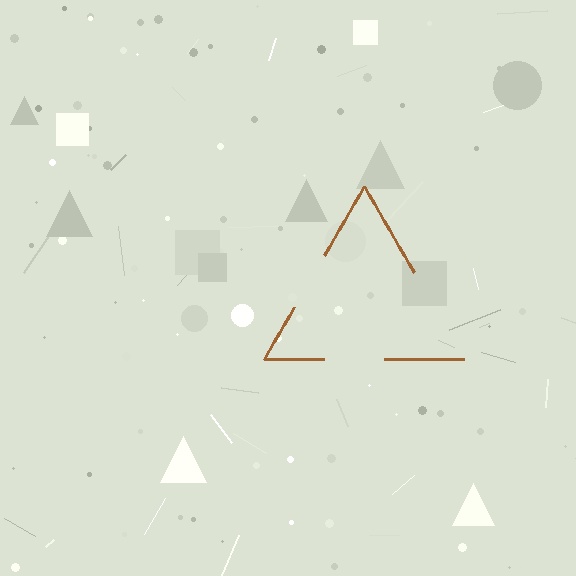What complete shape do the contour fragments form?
The contour fragments form a triangle.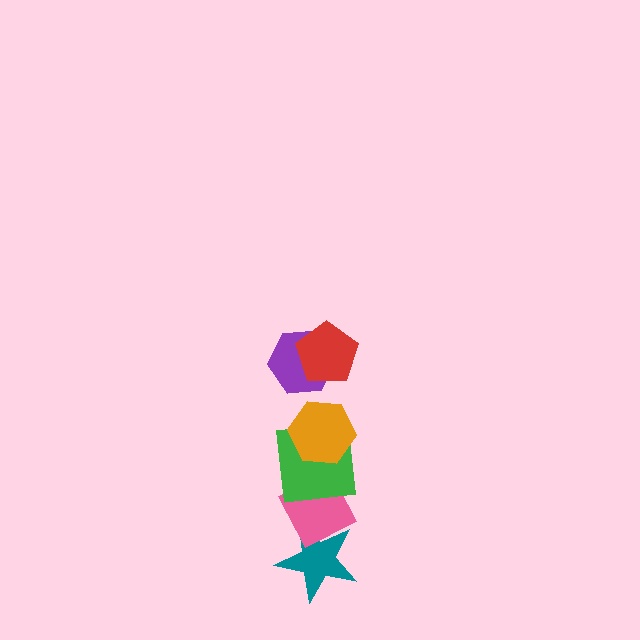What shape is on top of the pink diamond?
The green square is on top of the pink diamond.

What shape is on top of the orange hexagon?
The purple hexagon is on top of the orange hexagon.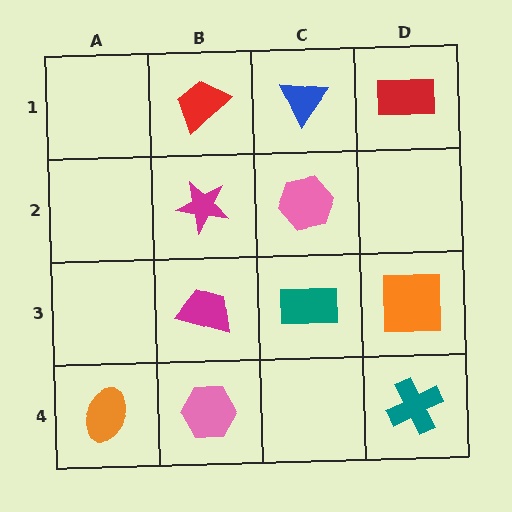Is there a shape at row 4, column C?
No, that cell is empty.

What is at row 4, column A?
An orange ellipse.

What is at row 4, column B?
A pink hexagon.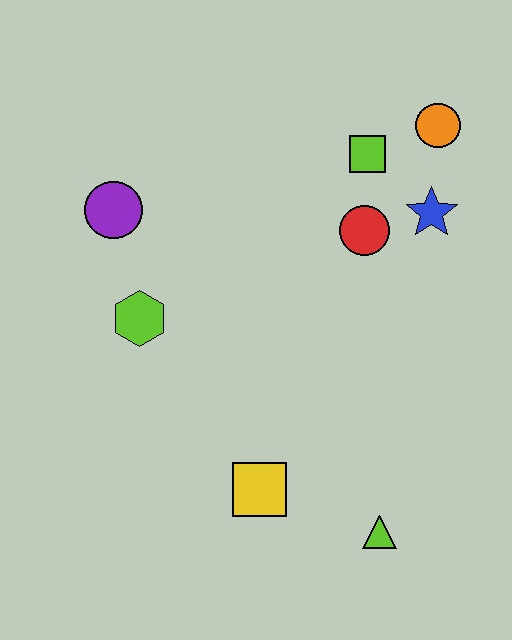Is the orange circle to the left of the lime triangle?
No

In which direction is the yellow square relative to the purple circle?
The yellow square is below the purple circle.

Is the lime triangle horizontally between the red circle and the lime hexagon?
No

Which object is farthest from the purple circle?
The lime triangle is farthest from the purple circle.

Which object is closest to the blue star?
The red circle is closest to the blue star.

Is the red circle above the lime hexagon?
Yes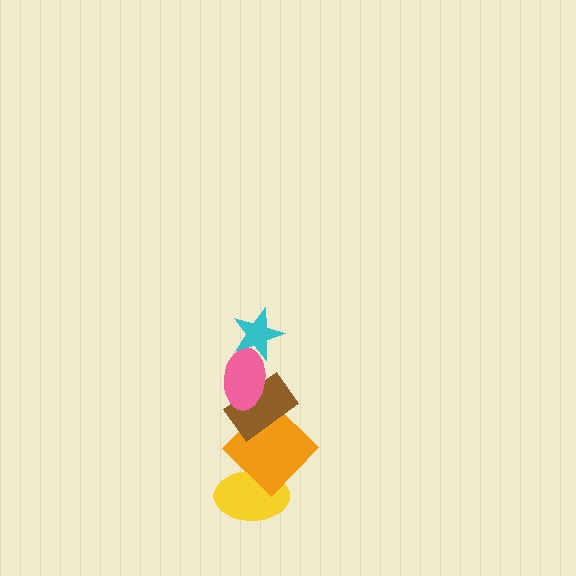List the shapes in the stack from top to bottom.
From top to bottom: the cyan star, the pink ellipse, the brown rectangle, the orange diamond, the yellow ellipse.